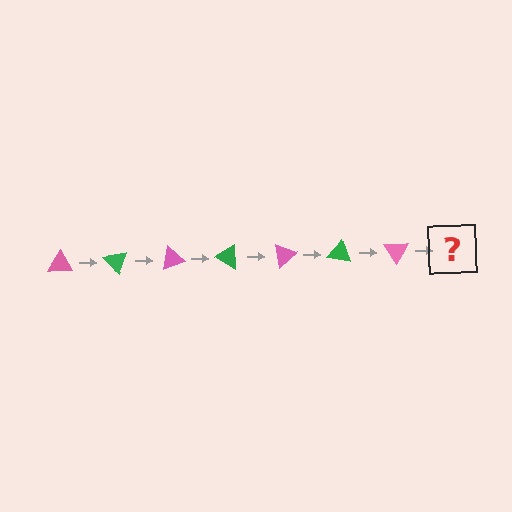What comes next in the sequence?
The next element should be a green triangle, rotated 350 degrees from the start.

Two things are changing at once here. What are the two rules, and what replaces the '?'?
The two rules are that it rotates 50 degrees each step and the color cycles through pink and green. The '?' should be a green triangle, rotated 350 degrees from the start.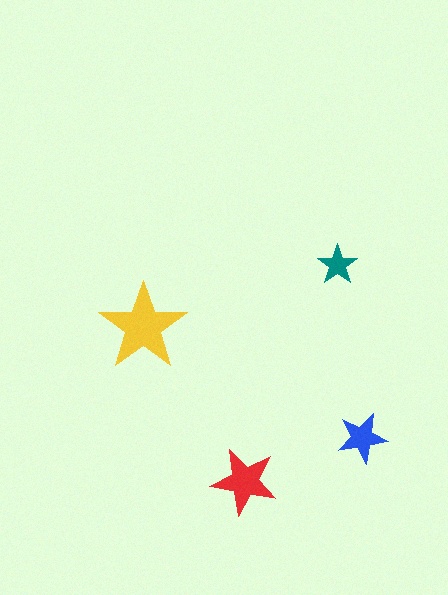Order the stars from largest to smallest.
the yellow one, the red one, the blue one, the teal one.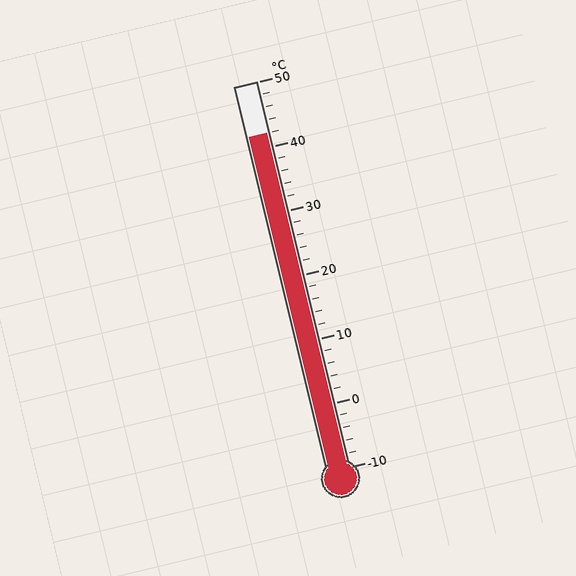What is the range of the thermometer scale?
The thermometer scale ranges from -10°C to 50°C.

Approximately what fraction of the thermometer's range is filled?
The thermometer is filled to approximately 85% of its range.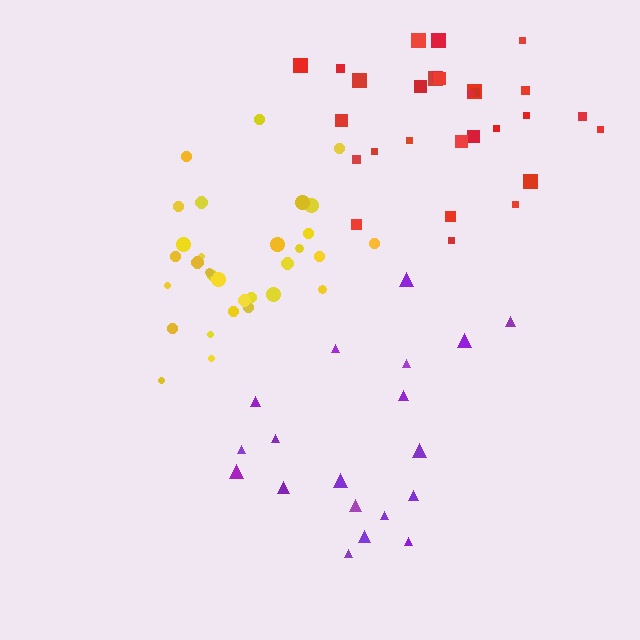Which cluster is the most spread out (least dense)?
Purple.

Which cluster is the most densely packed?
Yellow.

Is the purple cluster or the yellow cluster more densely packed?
Yellow.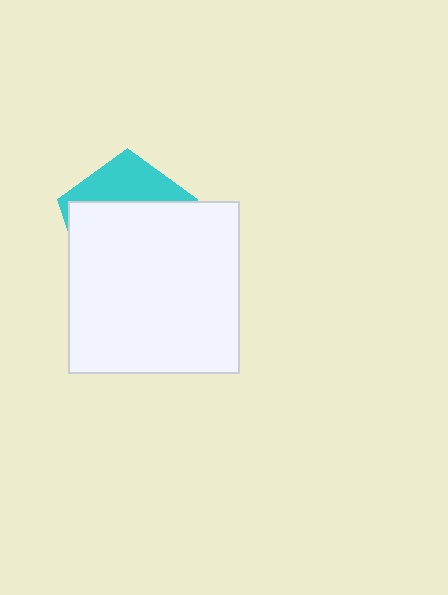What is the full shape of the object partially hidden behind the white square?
The partially hidden object is a cyan pentagon.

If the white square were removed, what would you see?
You would see the complete cyan pentagon.